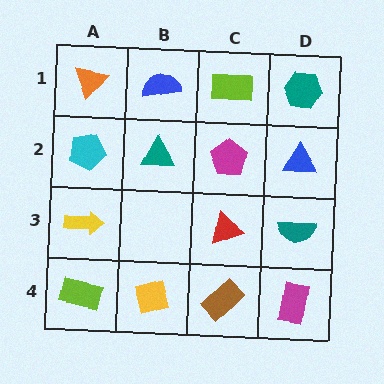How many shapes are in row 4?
4 shapes.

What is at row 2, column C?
A magenta pentagon.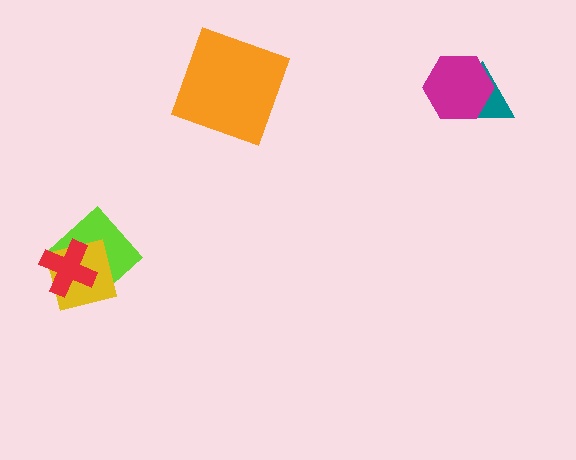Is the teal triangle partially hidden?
Yes, it is partially covered by another shape.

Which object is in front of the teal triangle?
The magenta hexagon is in front of the teal triangle.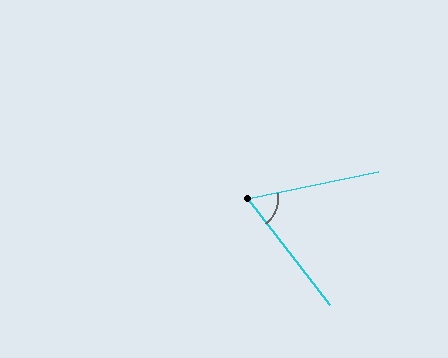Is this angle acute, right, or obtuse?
It is acute.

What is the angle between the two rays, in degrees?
Approximately 64 degrees.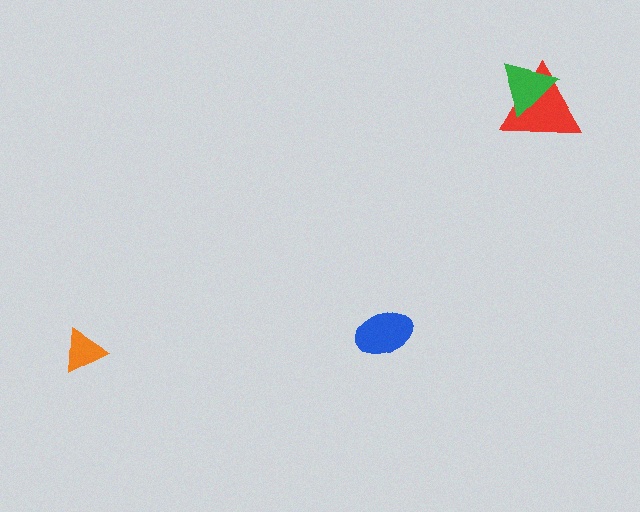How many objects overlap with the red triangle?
1 object overlaps with the red triangle.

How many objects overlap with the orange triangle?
0 objects overlap with the orange triangle.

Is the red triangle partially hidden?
Yes, it is partially covered by another shape.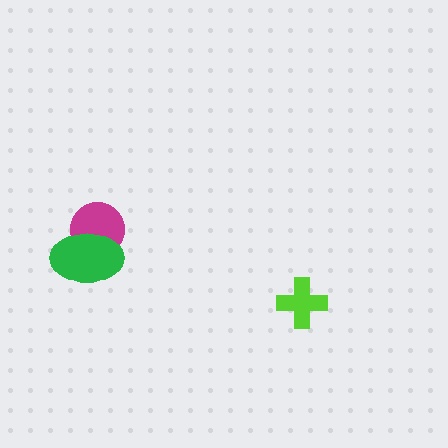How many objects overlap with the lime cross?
0 objects overlap with the lime cross.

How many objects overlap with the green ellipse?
1 object overlaps with the green ellipse.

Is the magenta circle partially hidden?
Yes, it is partially covered by another shape.